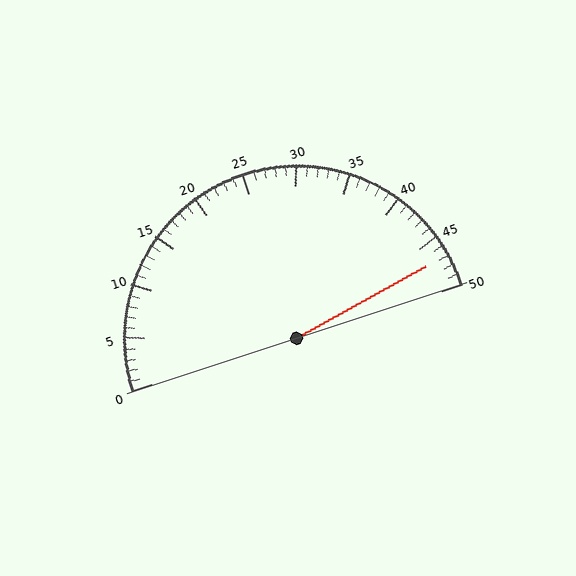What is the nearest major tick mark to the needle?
The nearest major tick mark is 45.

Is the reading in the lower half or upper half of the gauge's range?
The reading is in the upper half of the range (0 to 50).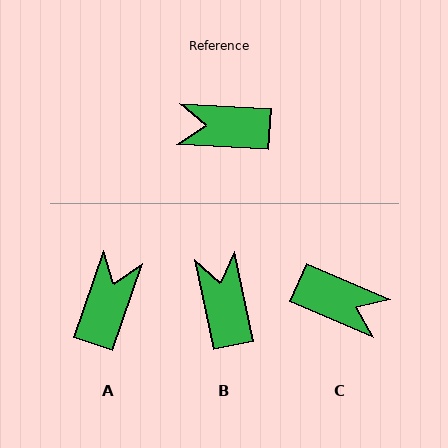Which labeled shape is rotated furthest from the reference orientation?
C, about 160 degrees away.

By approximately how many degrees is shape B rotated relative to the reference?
Approximately 75 degrees clockwise.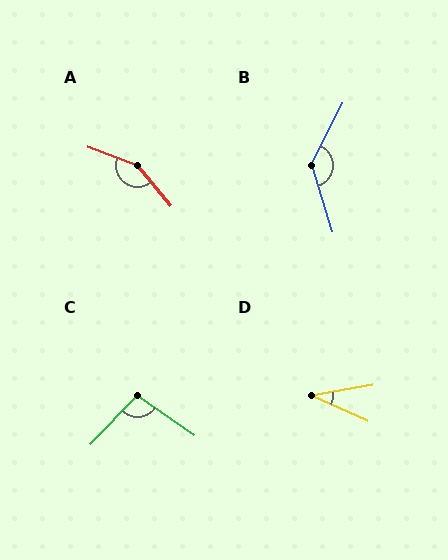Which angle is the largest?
A, at approximately 150 degrees.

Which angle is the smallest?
D, at approximately 34 degrees.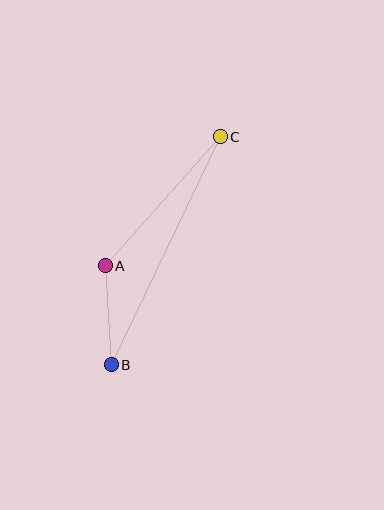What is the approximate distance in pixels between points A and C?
The distance between A and C is approximately 173 pixels.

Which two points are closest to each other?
Points A and B are closest to each other.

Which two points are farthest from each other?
Points B and C are farthest from each other.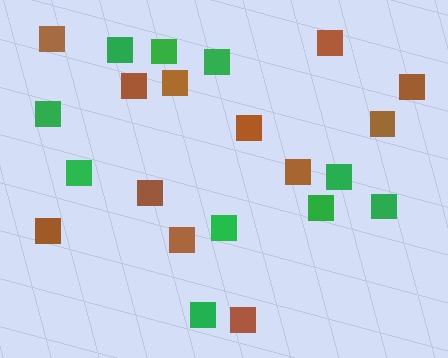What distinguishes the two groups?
There are 2 groups: one group of brown squares (12) and one group of green squares (10).